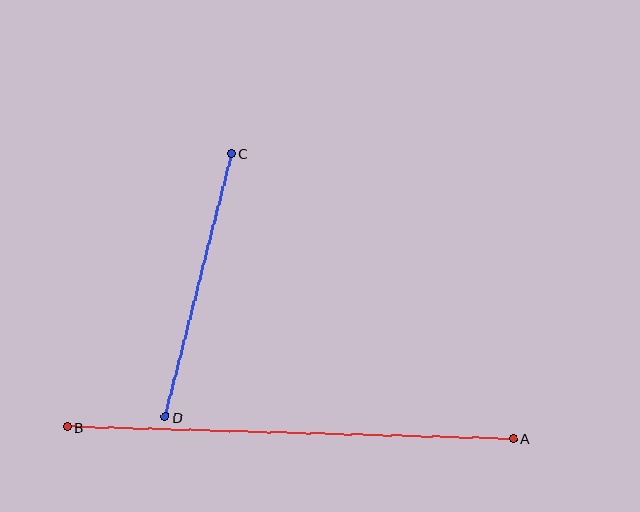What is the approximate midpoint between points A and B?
The midpoint is at approximately (290, 433) pixels.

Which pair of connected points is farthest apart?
Points A and B are farthest apart.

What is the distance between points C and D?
The distance is approximately 272 pixels.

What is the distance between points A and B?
The distance is approximately 446 pixels.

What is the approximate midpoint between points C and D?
The midpoint is at approximately (198, 285) pixels.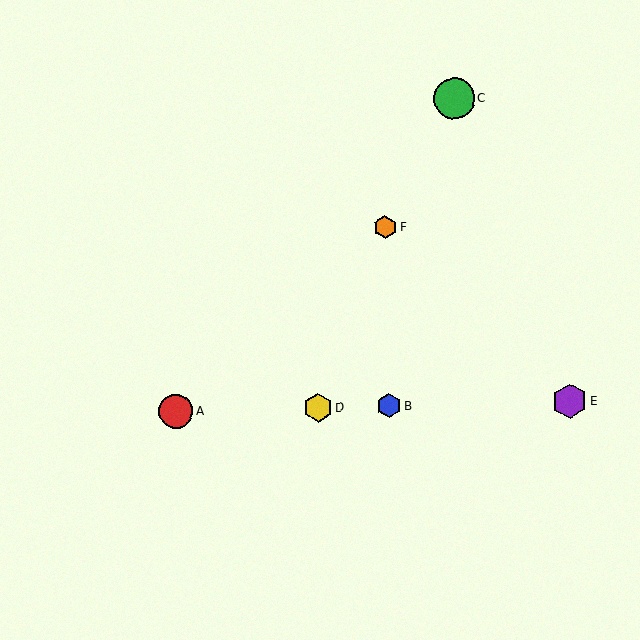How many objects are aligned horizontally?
4 objects (A, B, D, E) are aligned horizontally.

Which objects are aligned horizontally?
Objects A, B, D, E are aligned horizontally.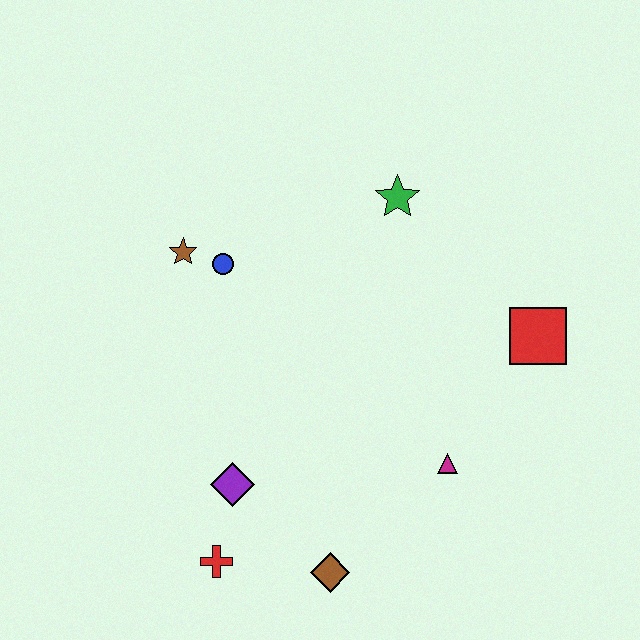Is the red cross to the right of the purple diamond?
No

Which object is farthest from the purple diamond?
The red square is farthest from the purple diamond.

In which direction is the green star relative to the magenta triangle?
The green star is above the magenta triangle.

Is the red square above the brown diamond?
Yes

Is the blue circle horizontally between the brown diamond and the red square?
No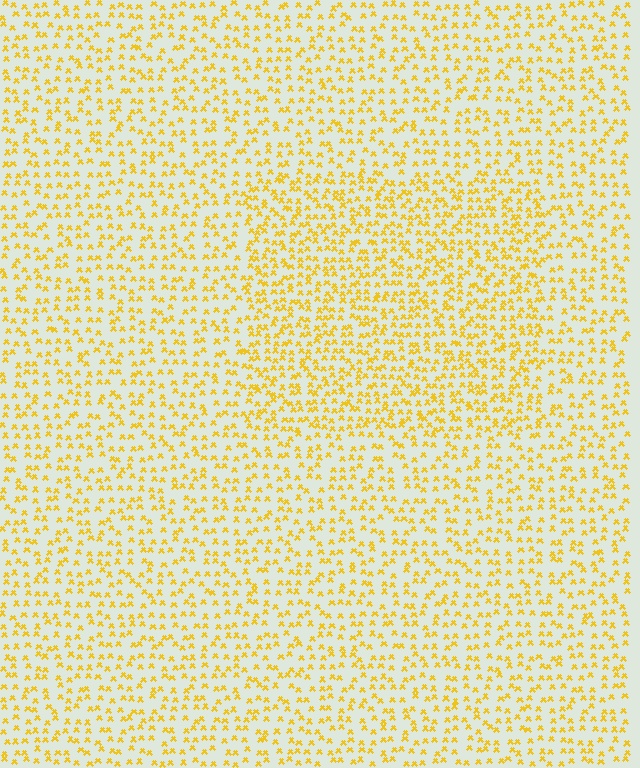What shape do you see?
I see a rectangle.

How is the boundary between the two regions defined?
The boundary is defined by a change in element density (approximately 1.5x ratio). All elements are the same color, size, and shape.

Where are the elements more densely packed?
The elements are more densely packed inside the rectangle boundary.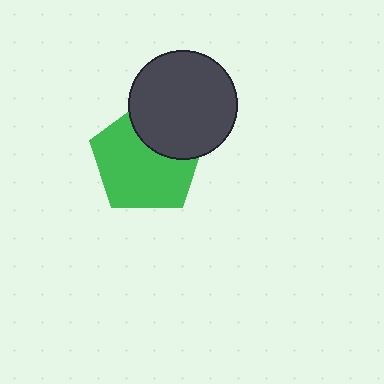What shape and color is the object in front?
The object in front is a dark gray circle.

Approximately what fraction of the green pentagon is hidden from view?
Roughly 30% of the green pentagon is hidden behind the dark gray circle.